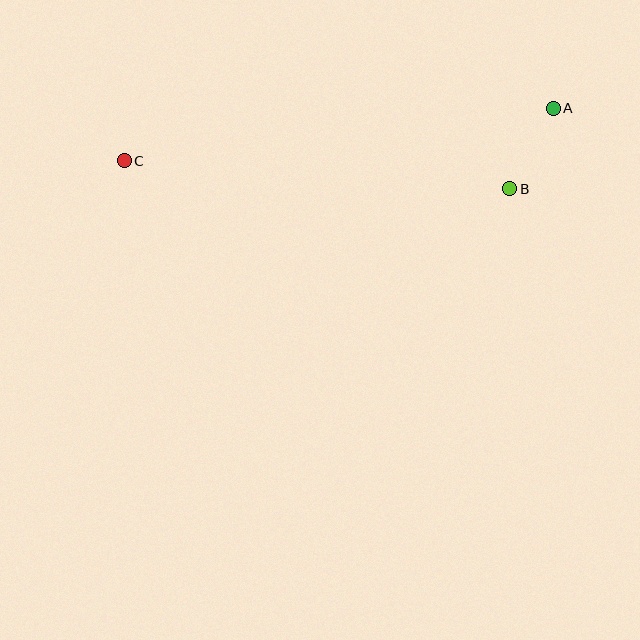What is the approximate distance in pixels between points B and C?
The distance between B and C is approximately 386 pixels.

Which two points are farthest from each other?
Points A and C are farthest from each other.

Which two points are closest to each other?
Points A and B are closest to each other.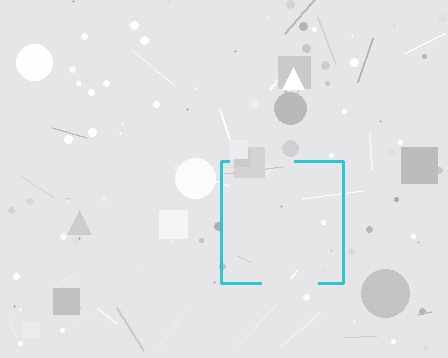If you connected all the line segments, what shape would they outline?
They would outline a square.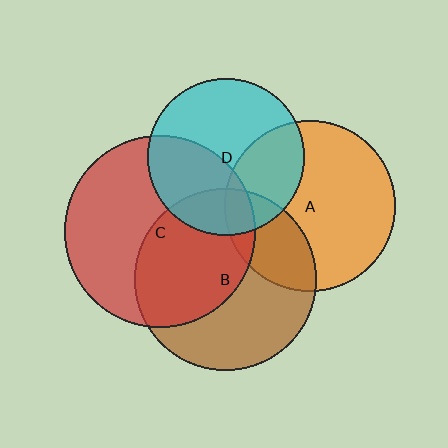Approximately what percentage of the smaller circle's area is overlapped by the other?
Approximately 25%.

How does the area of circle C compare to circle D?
Approximately 1.5 times.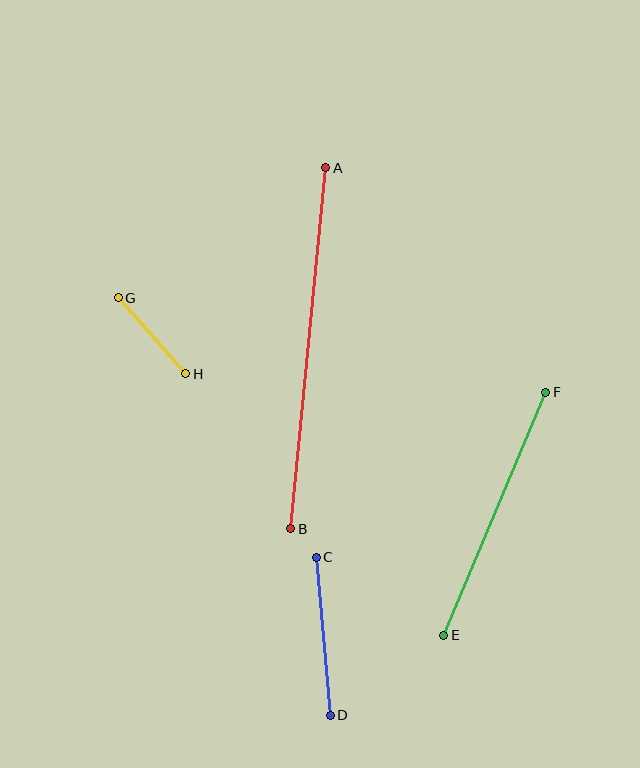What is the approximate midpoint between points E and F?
The midpoint is at approximately (495, 514) pixels.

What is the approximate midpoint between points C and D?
The midpoint is at approximately (323, 636) pixels.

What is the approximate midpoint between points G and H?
The midpoint is at approximately (152, 336) pixels.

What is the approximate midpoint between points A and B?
The midpoint is at approximately (308, 348) pixels.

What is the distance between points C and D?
The distance is approximately 158 pixels.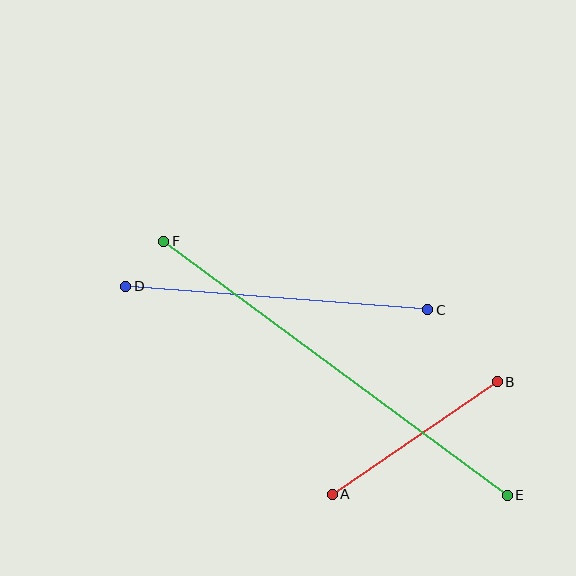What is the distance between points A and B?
The distance is approximately 200 pixels.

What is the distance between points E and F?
The distance is approximately 427 pixels.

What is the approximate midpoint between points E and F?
The midpoint is at approximately (335, 368) pixels.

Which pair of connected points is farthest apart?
Points E and F are farthest apart.